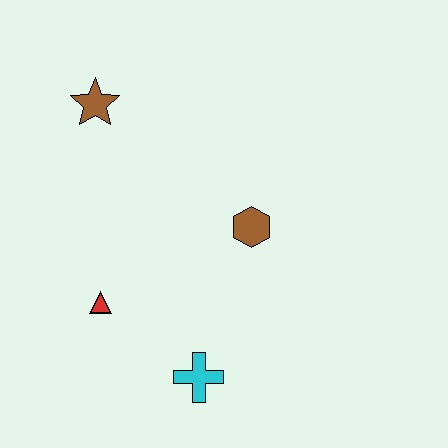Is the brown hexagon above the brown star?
No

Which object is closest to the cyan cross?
The red triangle is closest to the cyan cross.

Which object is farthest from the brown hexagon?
The brown star is farthest from the brown hexagon.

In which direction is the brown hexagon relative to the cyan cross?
The brown hexagon is above the cyan cross.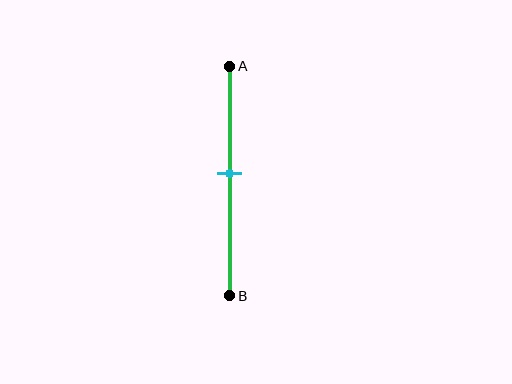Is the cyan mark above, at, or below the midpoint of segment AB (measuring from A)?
The cyan mark is above the midpoint of segment AB.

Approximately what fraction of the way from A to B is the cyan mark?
The cyan mark is approximately 45% of the way from A to B.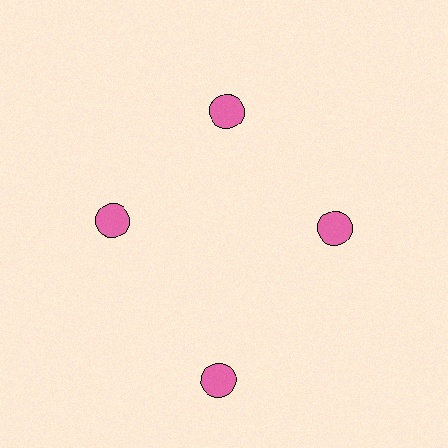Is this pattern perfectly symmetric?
No. The 4 pink circles are arranged in a ring, but one element near the 6 o'clock position is pushed outward from the center, breaking the 4-fold rotational symmetry.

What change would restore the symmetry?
The symmetry would be restored by moving it inward, back onto the ring so that all 4 circles sit at equal angles and equal distance from the center.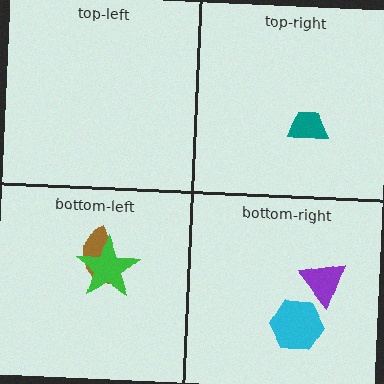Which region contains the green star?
The bottom-left region.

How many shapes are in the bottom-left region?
2.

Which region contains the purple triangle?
The bottom-right region.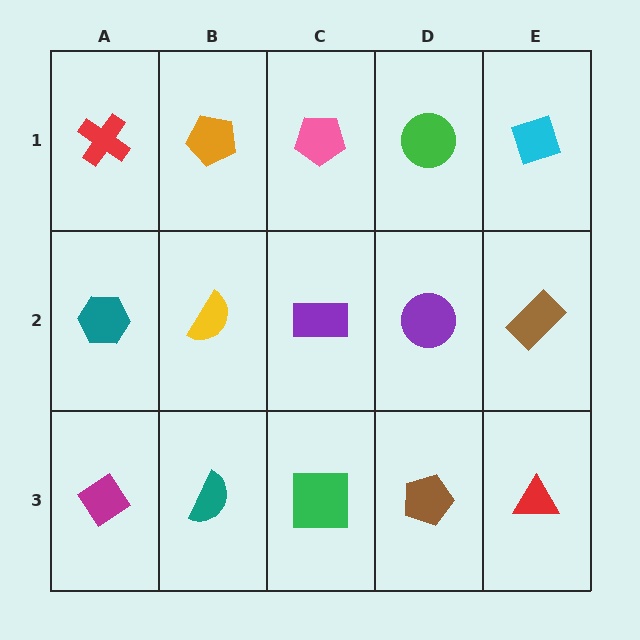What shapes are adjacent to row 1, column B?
A yellow semicircle (row 2, column B), a red cross (row 1, column A), a pink pentagon (row 1, column C).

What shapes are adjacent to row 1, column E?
A brown rectangle (row 2, column E), a green circle (row 1, column D).